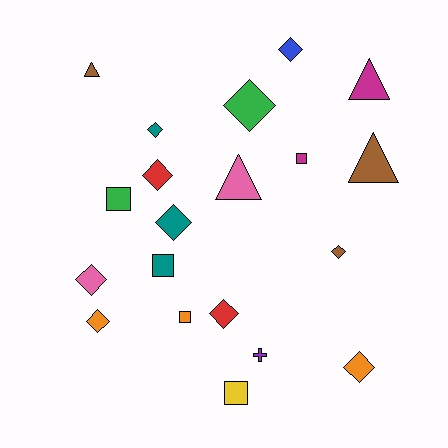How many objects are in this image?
There are 20 objects.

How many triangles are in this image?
There are 4 triangles.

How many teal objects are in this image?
There are 3 teal objects.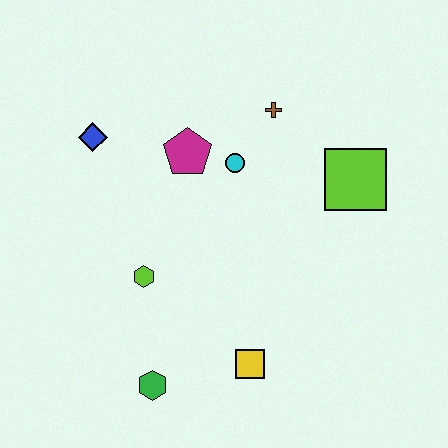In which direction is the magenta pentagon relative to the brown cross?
The magenta pentagon is to the left of the brown cross.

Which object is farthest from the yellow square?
The blue diamond is farthest from the yellow square.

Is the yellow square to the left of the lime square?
Yes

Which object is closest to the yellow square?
The green hexagon is closest to the yellow square.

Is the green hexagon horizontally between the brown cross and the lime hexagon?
Yes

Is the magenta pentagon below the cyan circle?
No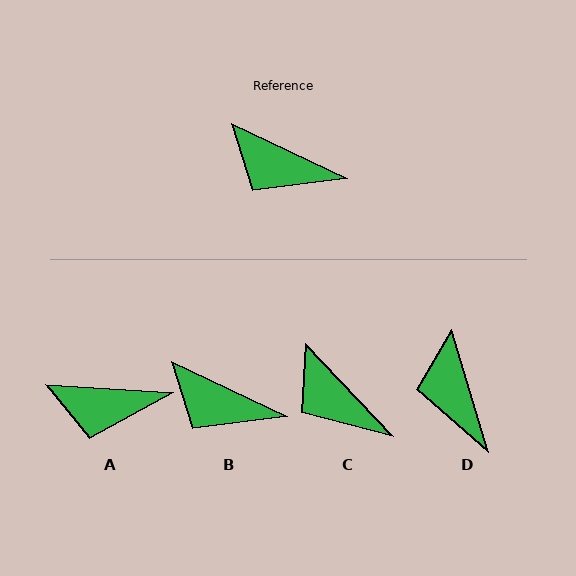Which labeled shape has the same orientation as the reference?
B.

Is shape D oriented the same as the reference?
No, it is off by about 48 degrees.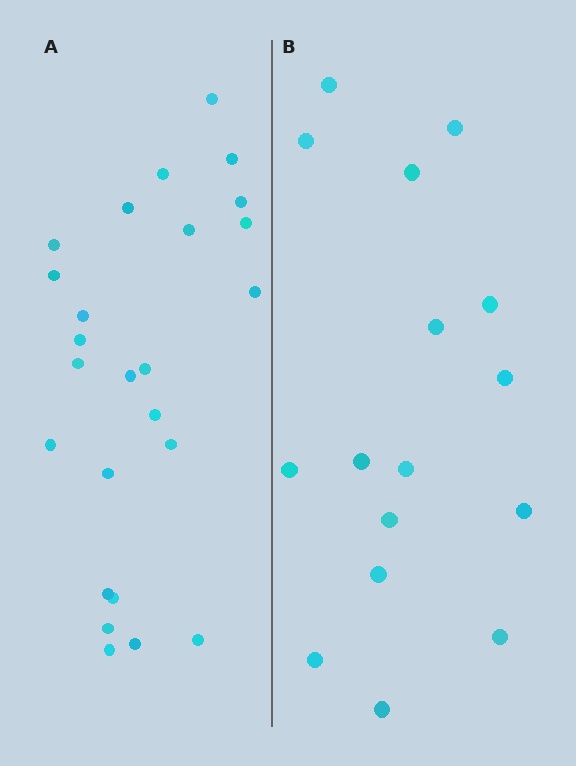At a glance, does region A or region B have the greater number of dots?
Region A (the left region) has more dots.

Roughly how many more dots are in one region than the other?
Region A has roughly 8 or so more dots than region B.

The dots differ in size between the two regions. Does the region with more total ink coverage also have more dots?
No. Region B has more total ink coverage because its dots are larger, but region A actually contains more individual dots. Total area can be misleading — the number of items is what matters here.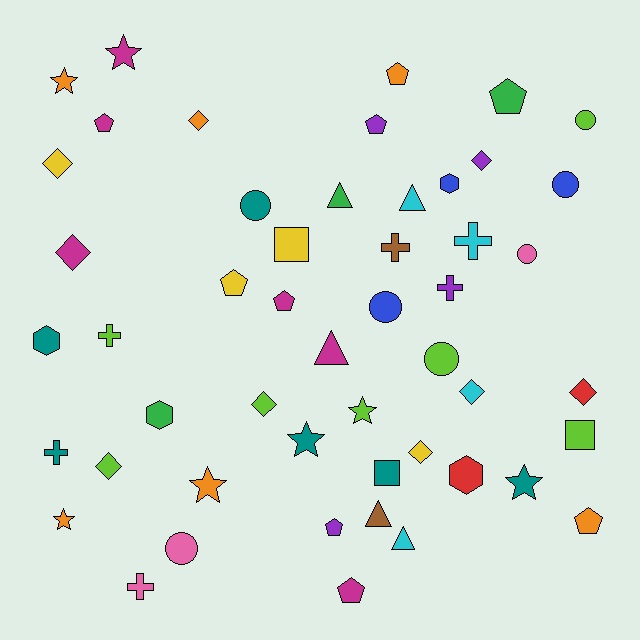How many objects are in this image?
There are 50 objects.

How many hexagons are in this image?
There are 4 hexagons.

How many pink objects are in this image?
There are 3 pink objects.